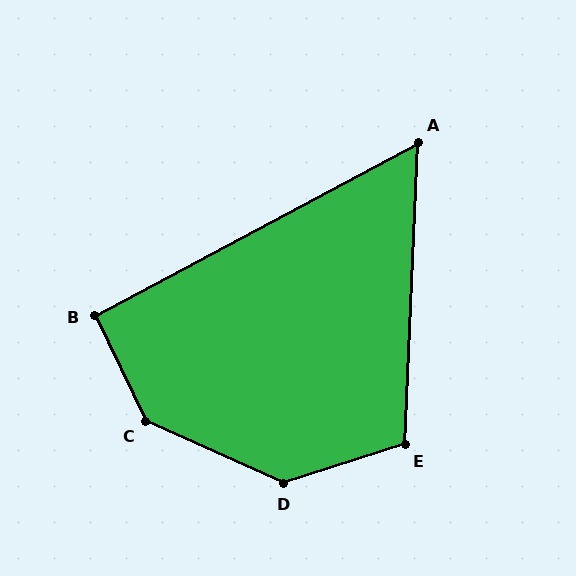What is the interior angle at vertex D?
Approximately 138 degrees (obtuse).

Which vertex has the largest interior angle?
C, at approximately 140 degrees.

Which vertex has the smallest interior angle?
A, at approximately 59 degrees.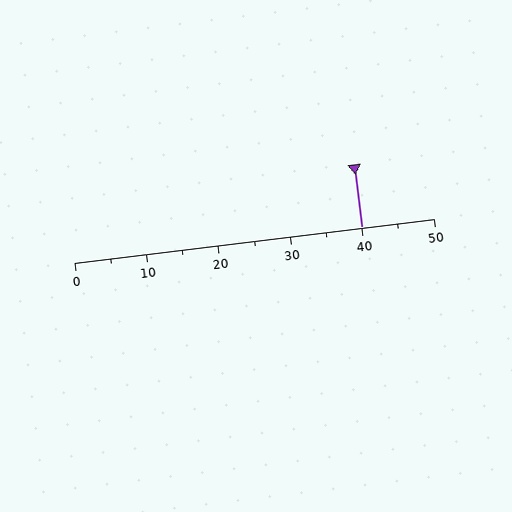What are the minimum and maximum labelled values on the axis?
The axis runs from 0 to 50.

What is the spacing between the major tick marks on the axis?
The major ticks are spaced 10 apart.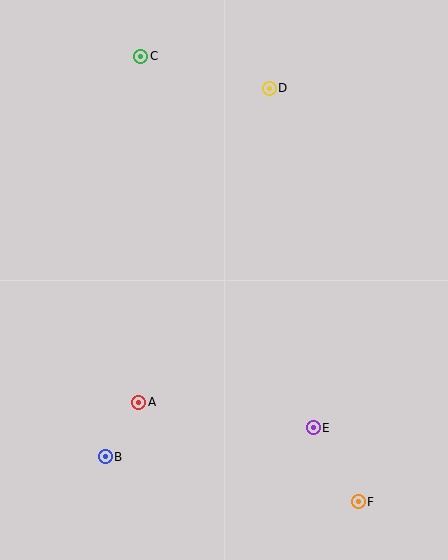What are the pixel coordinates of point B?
Point B is at (105, 457).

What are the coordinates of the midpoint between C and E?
The midpoint between C and E is at (227, 242).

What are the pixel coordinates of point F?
Point F is at (358, 502).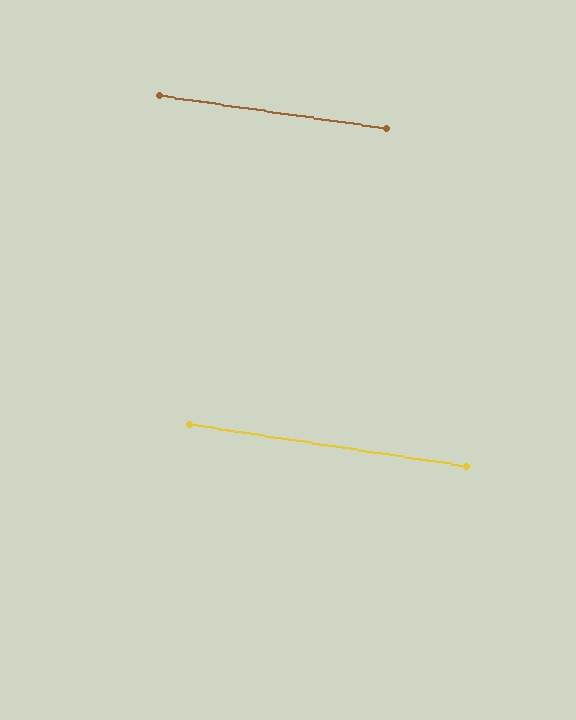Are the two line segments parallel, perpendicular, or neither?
Parallel — their directions differ by only 0.3°.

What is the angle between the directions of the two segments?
Approximately 0 degrees.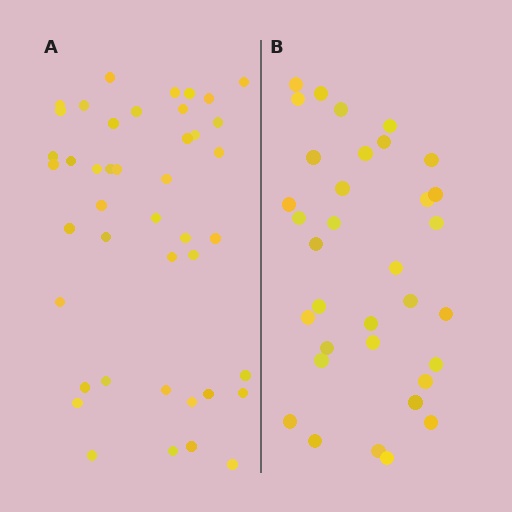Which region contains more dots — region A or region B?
Region A (the left region) has more dots.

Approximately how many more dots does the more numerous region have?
Region A has roughly 8 or so more dots than region B.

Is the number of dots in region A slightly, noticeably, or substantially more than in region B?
Region A has noticeably more, but not dramatically so. The ratio is roughly 1.3 to 1.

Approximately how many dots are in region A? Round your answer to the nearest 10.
About 40 dots. (The exact count is 43, which rounds to 40.)